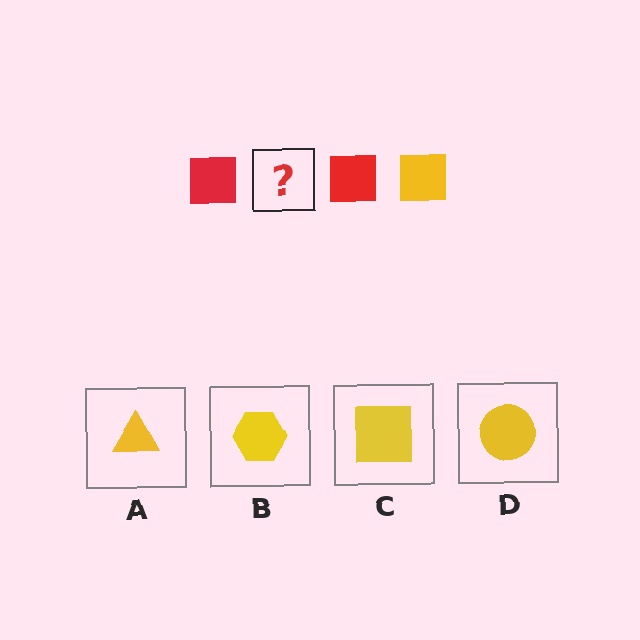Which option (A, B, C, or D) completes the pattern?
C.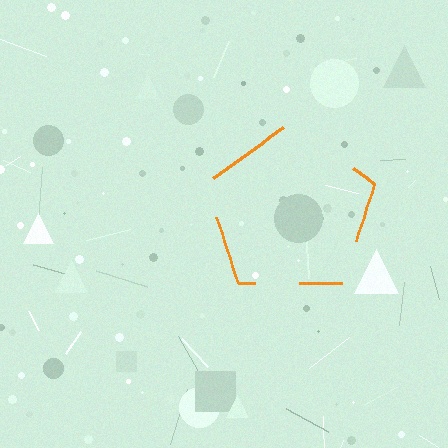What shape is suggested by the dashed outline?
The dashed outline suggests a pentagon.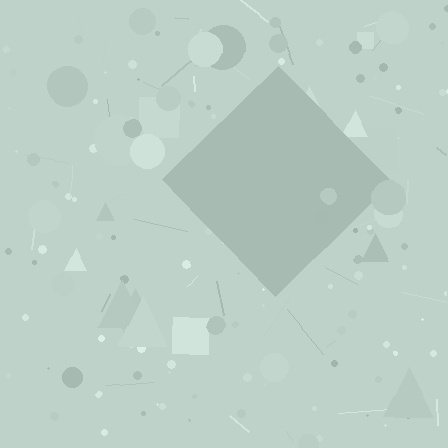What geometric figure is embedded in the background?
A diamond is embedded in the background.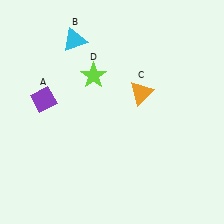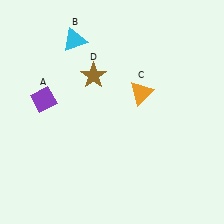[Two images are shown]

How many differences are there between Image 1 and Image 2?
There is 1 difference between the two images.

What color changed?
The star (D) changed from lime in Image 1 to brown in Image 2.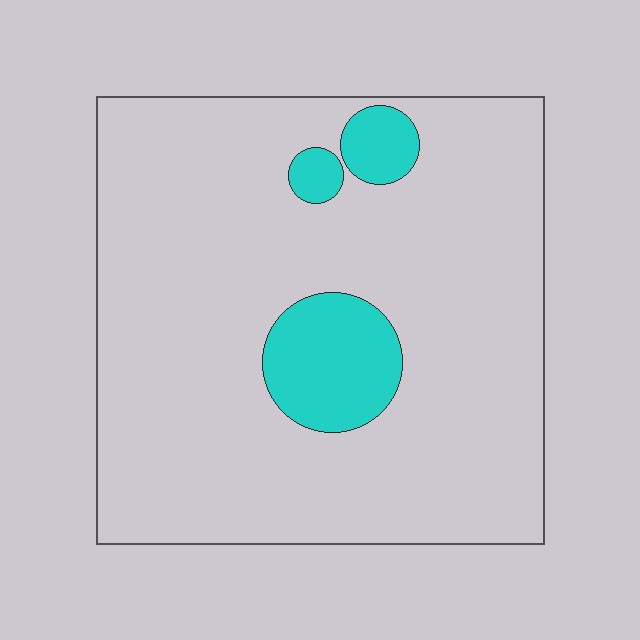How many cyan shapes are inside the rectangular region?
3.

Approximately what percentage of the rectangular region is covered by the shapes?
Approximately 10%.